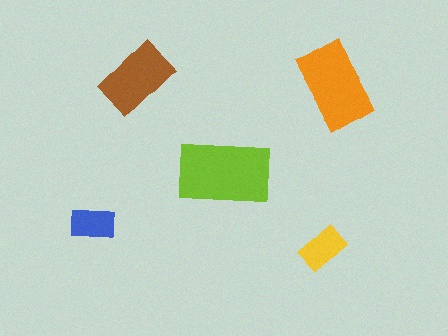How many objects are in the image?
There are 5 objects in the image.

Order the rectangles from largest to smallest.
the lime one, the orange one, the brown one, the yellow one, the blue one.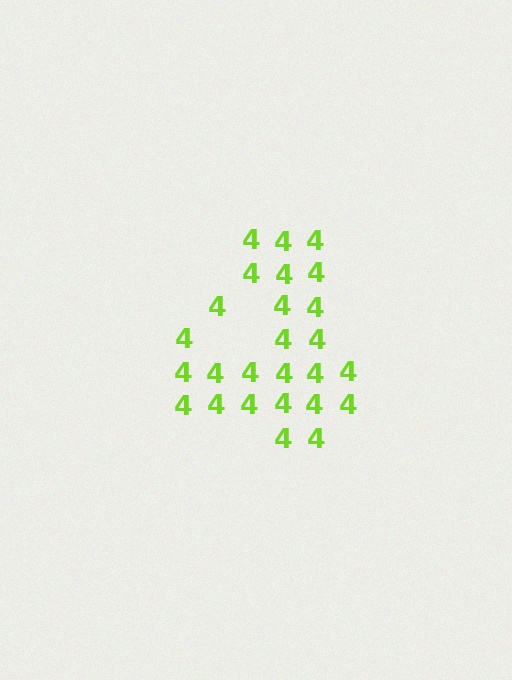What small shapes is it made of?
It is made of small digit 4's.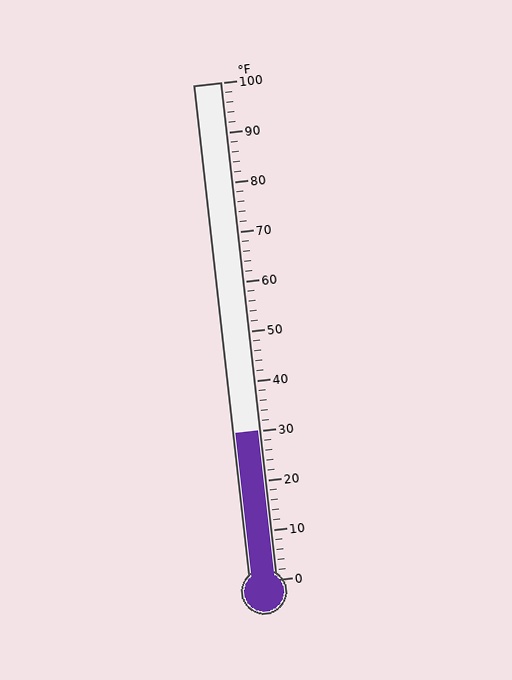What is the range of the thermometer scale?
The thermometer scale ranges from 0°F to 100°F.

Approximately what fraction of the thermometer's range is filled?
The thermometer is filled to approximately 30% of its range.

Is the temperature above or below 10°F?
The temperature is above 10°F.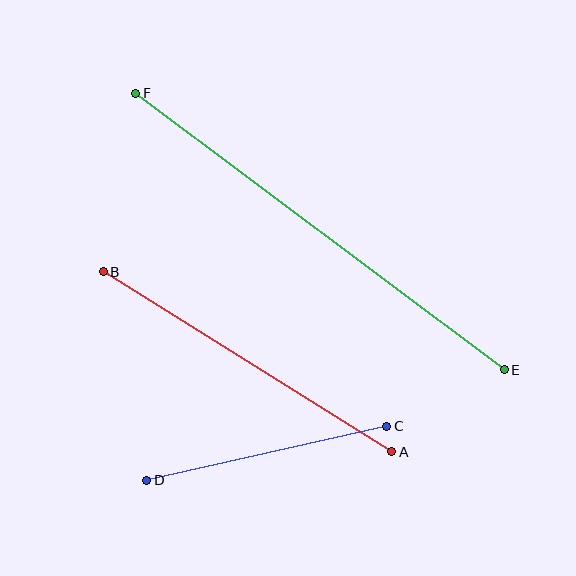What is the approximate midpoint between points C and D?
The midpoint is at approximately (267, 453) pixels.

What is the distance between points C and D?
The distance is approximately 246 pixels.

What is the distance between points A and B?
The distance is approximately 340 pixels.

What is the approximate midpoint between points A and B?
The midpoint is at approximately (247, 362) pixels.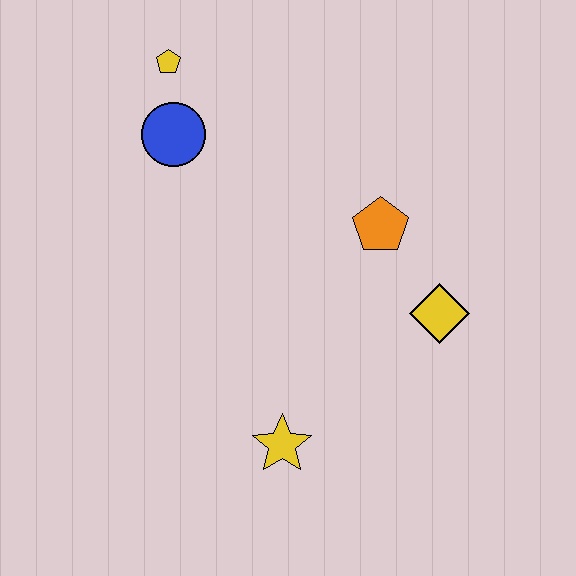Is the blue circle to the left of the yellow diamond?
Yes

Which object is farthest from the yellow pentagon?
The yellow star is farthest from the yellow pentagon.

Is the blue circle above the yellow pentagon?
No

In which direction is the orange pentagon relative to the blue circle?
The orange pentagon is to the right of the blue circle.